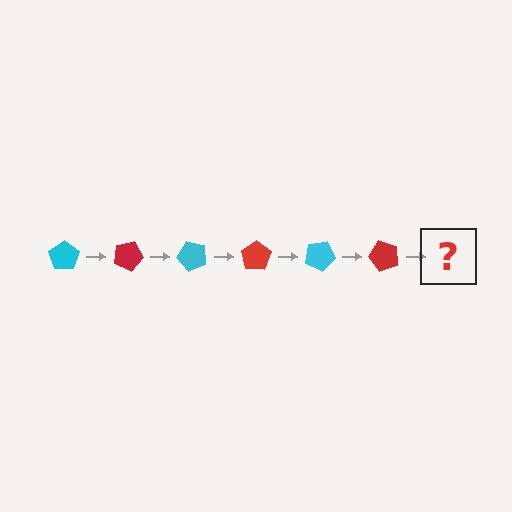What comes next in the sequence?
The next element should be a cyan pentagon, rotated 150 degrees from the start.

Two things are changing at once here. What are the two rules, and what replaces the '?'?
The two rules are that it rotates 25 degrees each step and the color cycles through cyan and red. The '?' should be a cyan pentagon, rotated 150 degrees from the start.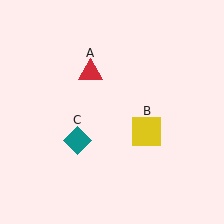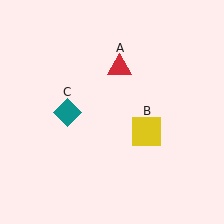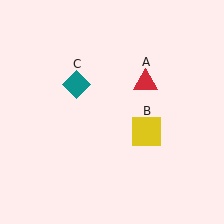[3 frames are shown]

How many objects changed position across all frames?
2 objects changed position: red triangle (object A), teal diamond (object C).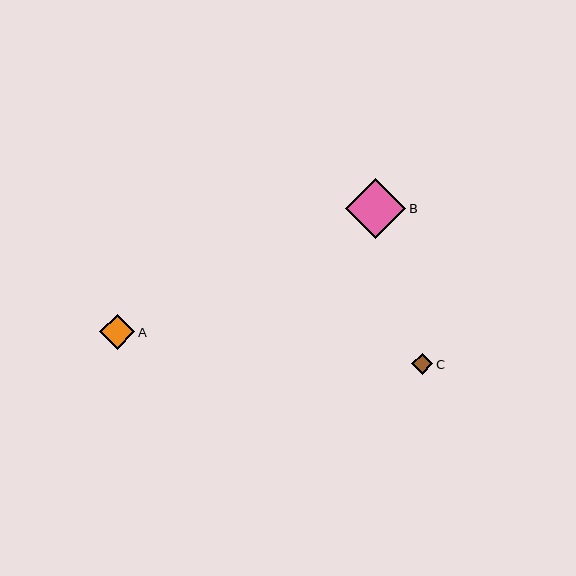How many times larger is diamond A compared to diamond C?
Diamond A is approximately 1.7 times the size of diamond C.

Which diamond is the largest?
Diamond B is the largest with a size of approximately 60 pixels.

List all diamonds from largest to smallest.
From largest to smallest: B, A, C.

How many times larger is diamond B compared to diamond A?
Diamond B is approximately 1.7 times the size of diamond A.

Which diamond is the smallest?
Diamond C is the smallest with a size of approximately 21 pixels.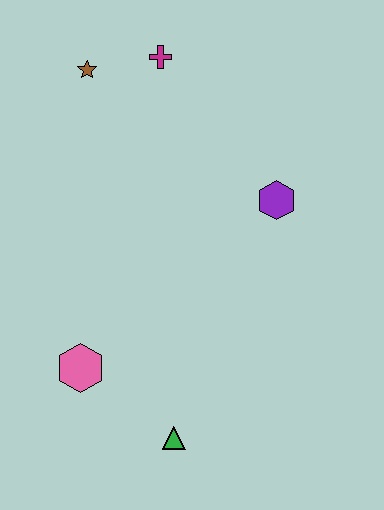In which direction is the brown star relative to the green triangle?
The brown star is above the green triangle.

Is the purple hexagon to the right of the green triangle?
Yes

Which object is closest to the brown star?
The magenta cross is closest to the brown star.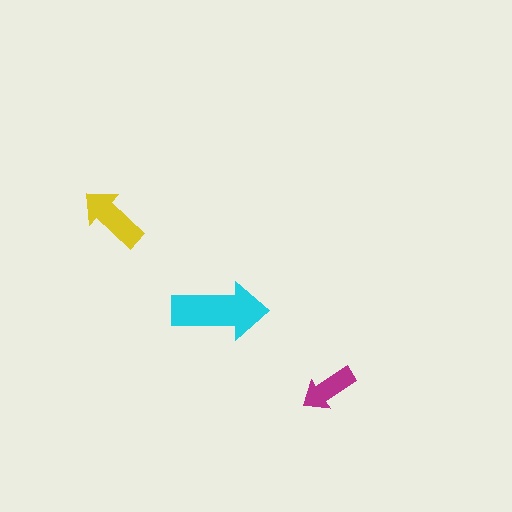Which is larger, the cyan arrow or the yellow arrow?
The cyan one.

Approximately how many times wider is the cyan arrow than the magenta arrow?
About 1.5 times wider.